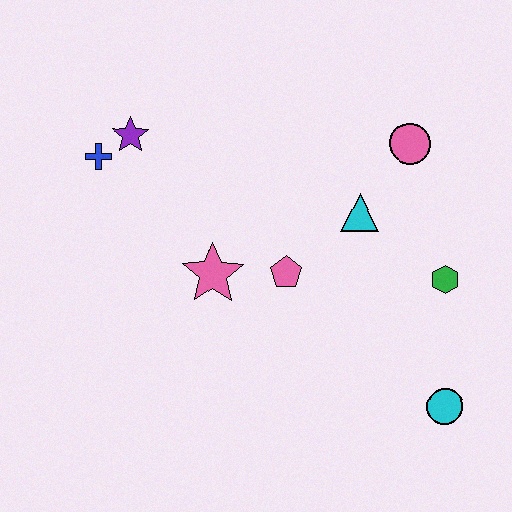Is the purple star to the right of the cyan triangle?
No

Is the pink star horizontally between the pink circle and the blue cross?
Yes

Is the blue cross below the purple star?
Yes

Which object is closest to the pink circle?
The cyan triangle is closest to the pink circle.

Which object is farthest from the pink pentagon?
The blue cross is farthest from the pink pentagon.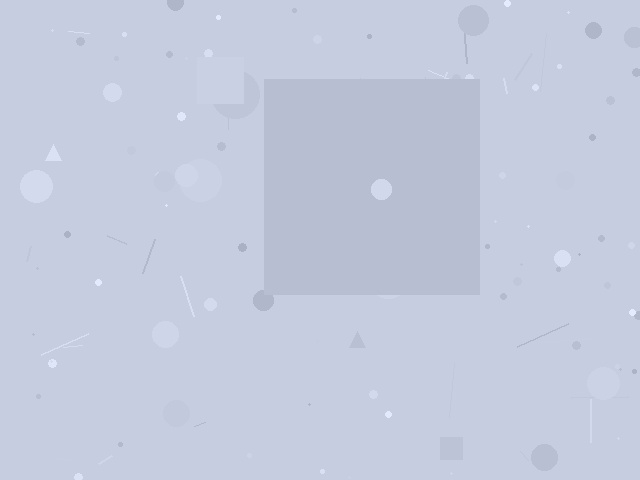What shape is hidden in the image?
A square is hidden in the image.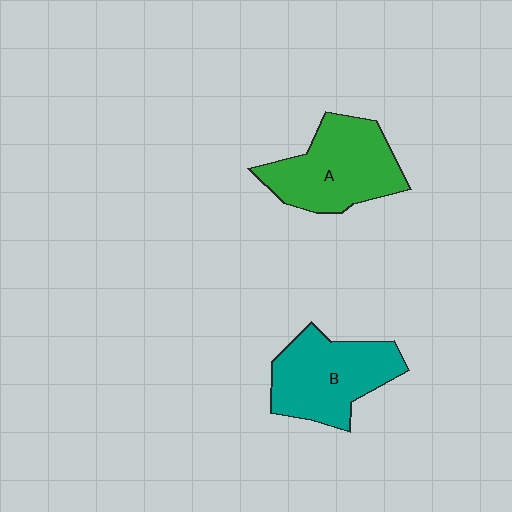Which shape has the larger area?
Shape A (green).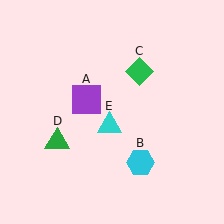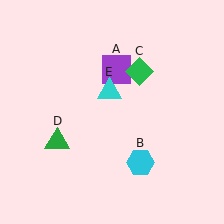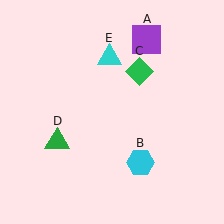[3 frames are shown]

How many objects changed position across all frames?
2 objects changed position: purple square (object A), cyan triangle (object E).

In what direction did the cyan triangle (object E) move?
The cyan triangle (object E) moved up.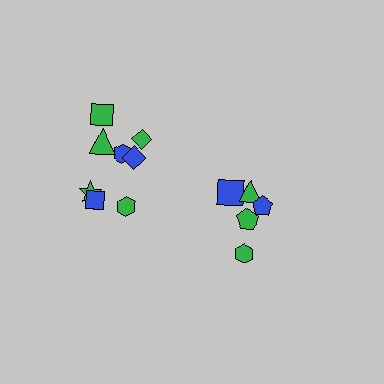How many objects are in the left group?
There are 8 objects.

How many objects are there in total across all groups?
There are 13 objects.